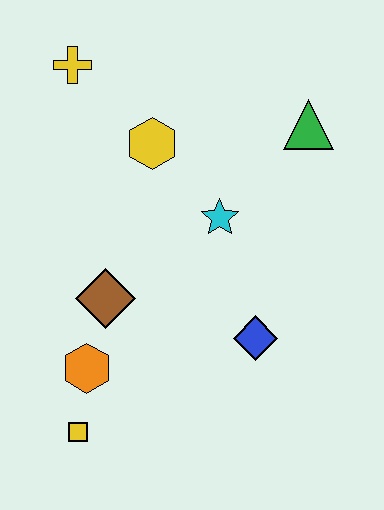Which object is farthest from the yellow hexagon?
The yellow square is farthest from the yellow hexagon.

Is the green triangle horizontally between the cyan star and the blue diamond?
No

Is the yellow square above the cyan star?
No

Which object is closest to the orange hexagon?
The yellow square is closest to the orange hexagon.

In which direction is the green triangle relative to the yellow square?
The green triangle is above the yellow square.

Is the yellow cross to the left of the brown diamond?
Yes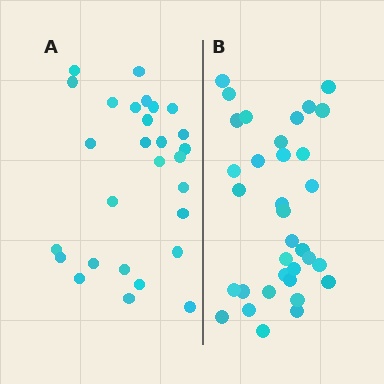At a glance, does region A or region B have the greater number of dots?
Region B (the right region) has more dots.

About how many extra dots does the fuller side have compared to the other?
Region B has about 6 more dots than region A.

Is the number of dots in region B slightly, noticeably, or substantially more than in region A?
Region B has only slightly more — the two regions are fairly close. The ratio is roughly 1.2 to 1.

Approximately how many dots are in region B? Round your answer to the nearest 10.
About 30 dots. (The exact count is 34, which rounds to 30.)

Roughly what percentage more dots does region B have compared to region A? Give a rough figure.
About 20% more.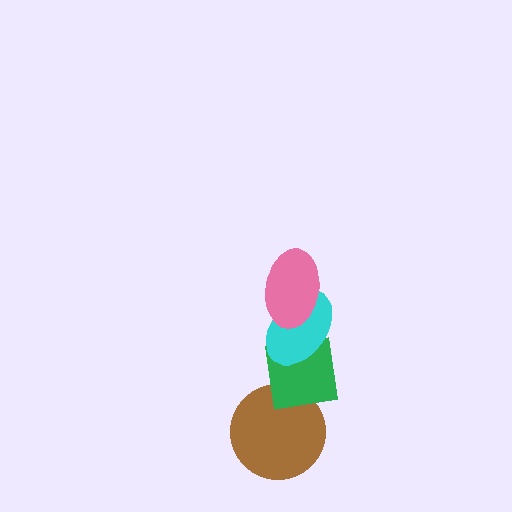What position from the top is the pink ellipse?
The pink ellipse is 1st from the top.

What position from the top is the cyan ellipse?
The cyan ellipse is 2nd from the top.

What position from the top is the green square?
The green square is 3rd from the top.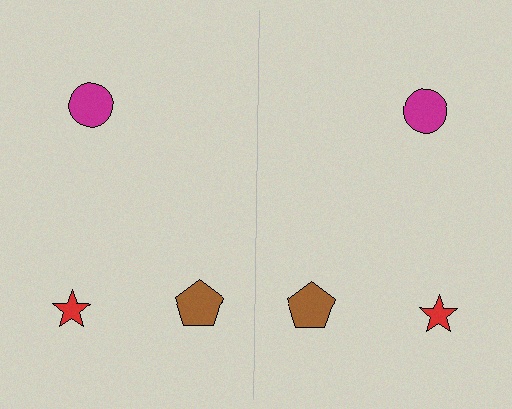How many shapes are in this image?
There are 6 shapes in this image.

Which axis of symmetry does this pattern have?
The pattern has a vertical axis of symmetry running through the center of the image.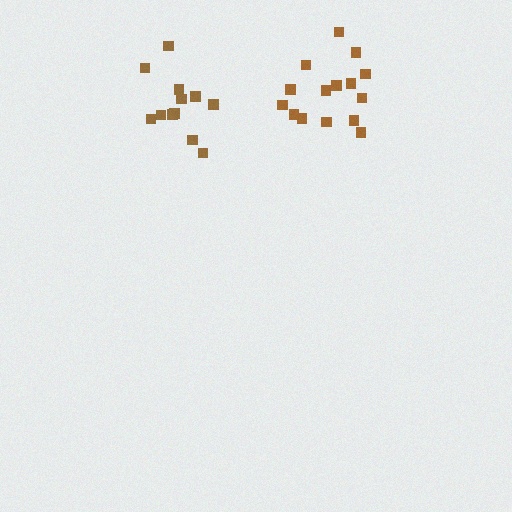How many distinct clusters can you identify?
There are 2 distinct clusters.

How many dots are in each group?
Group 1: 12 dots, Group 2: 15 dots (27 total).